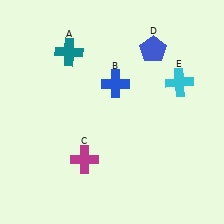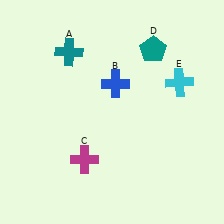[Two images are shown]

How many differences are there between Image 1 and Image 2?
There is 1 difference between the two images.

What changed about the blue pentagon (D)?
In Image 1, D is blue. In Image 2, it changed to teal.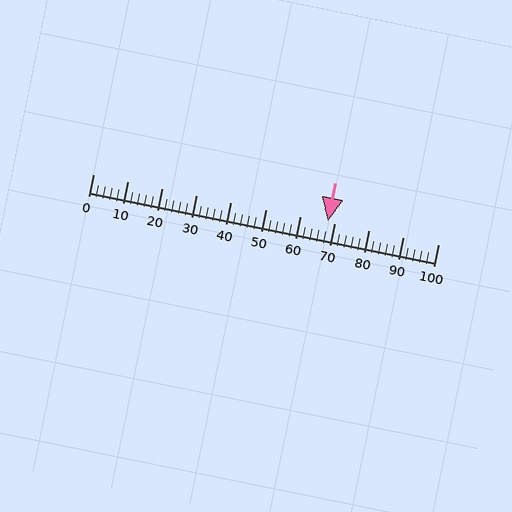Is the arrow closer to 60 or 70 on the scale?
The arrow is closer to 70.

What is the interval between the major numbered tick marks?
The major tick marks are spaced 10 units apart.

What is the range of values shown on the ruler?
The ruler shows values from 0 to 100.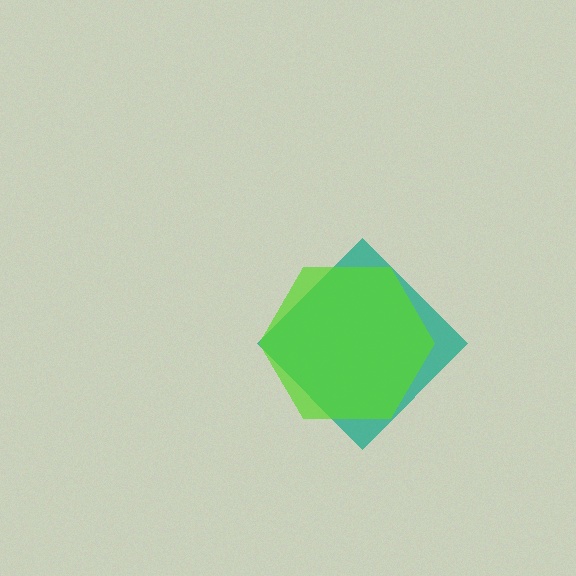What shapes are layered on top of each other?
The layered shapes are: a teal diamond, a lime hexagon.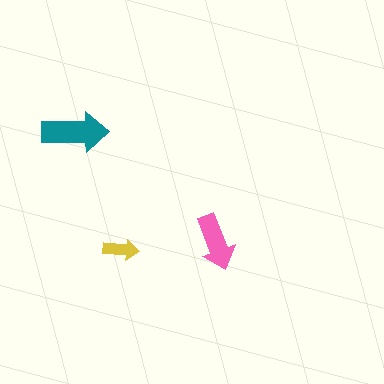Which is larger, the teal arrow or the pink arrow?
The teal one.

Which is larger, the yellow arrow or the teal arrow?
The teal one.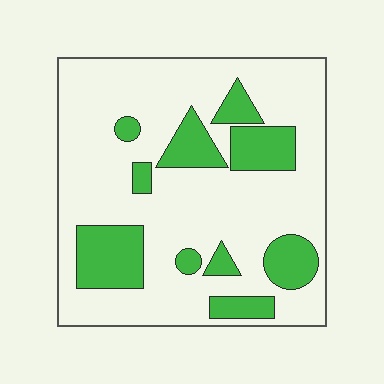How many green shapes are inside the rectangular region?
10.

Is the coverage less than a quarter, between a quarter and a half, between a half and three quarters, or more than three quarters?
Less than a quarter.